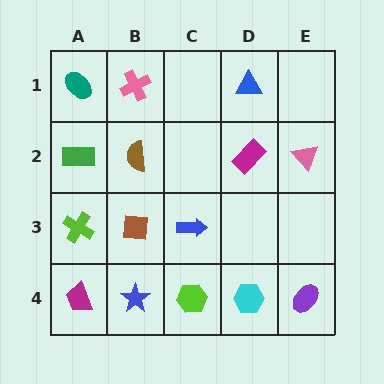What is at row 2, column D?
A magenta rectangle.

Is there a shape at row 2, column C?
No, that cell is empty.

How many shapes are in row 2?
4 shapes.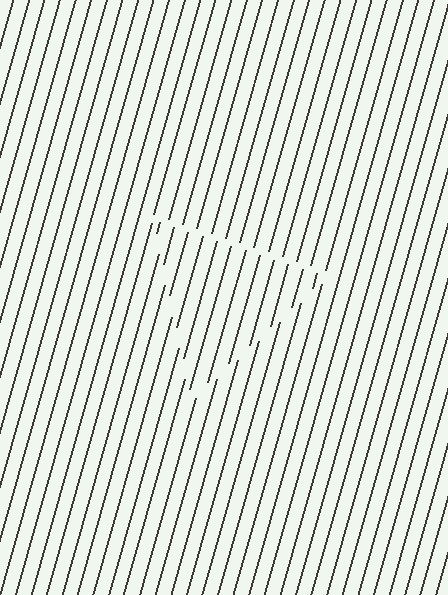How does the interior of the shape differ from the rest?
The interior of the shape contains the same grating, shifted by half a period — the contour is defined by the phase discontinuity where line-ends from the inner and outer gratings abut.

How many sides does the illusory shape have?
3 sides — the line-ends trace a triangle.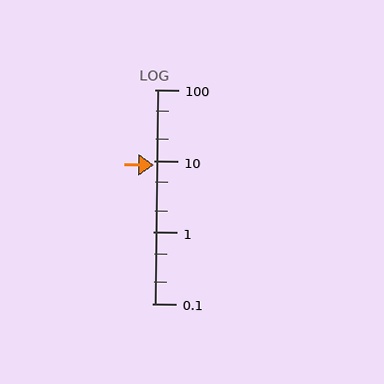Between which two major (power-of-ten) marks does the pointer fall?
The pointer is between 1 and 10.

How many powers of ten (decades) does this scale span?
The scale spans 3 decades, from 0.1 to 100.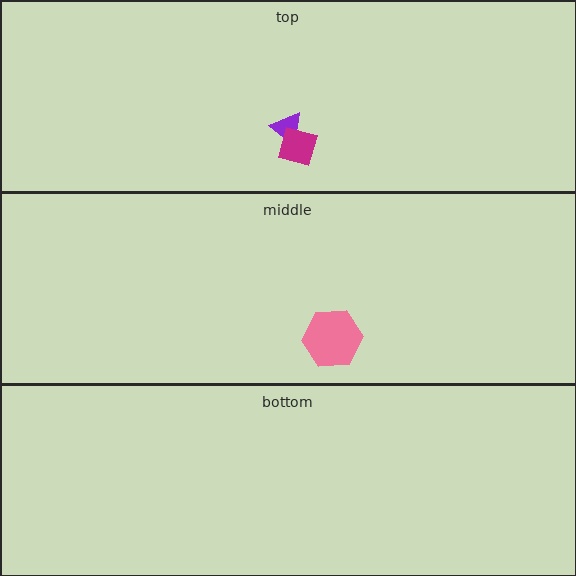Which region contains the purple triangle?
The top region.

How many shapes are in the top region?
2.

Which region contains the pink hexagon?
The middle region.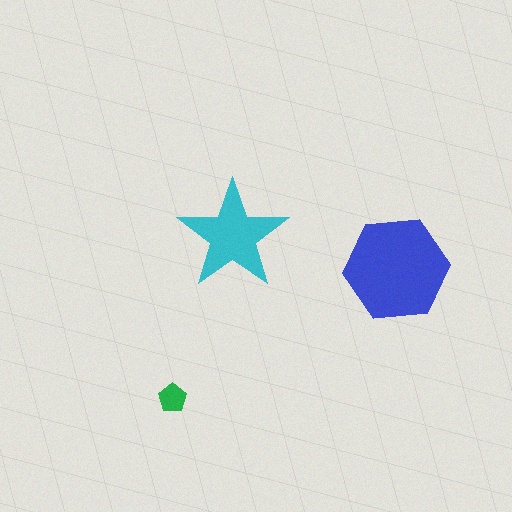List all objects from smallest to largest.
The green pentagon, the cyan star, the blue hexagon.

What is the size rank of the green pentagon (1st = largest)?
3rd.